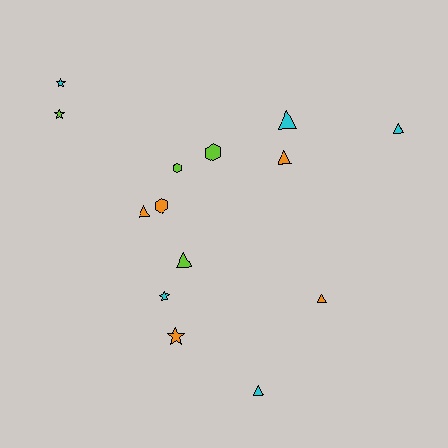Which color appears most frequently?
Orange, with 5 objects.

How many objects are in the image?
There are 14 objects.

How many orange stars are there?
There is 1 orange star.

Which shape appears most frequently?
Triangle, with 7 objects.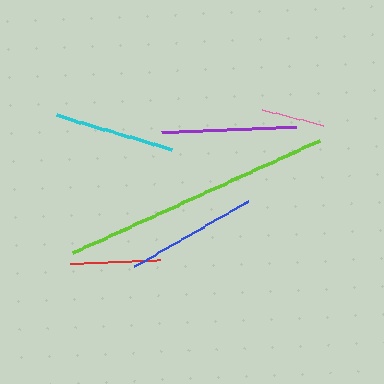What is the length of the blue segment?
The blue segment is approximately 132 pixels long.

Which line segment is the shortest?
The pink line is the shortest at approximately 63 pixels.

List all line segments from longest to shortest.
From longest to shortest: lime, purple, blue, cyan, red, pink.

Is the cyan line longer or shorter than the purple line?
The purple line is longer than the cyan line.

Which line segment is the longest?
The lime line is the longest at approximately 271 pixels.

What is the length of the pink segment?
The pink segment is approximately 63 pixels long.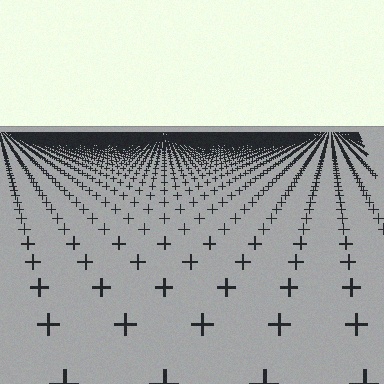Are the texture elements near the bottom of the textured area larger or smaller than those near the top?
Larger. Near the bottom, elements are closer to the viewer and appear at a bigger on-screen size.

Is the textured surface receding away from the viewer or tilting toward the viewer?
The surface is receding away from the viewer. Texture elements get smaller and denser toward the top.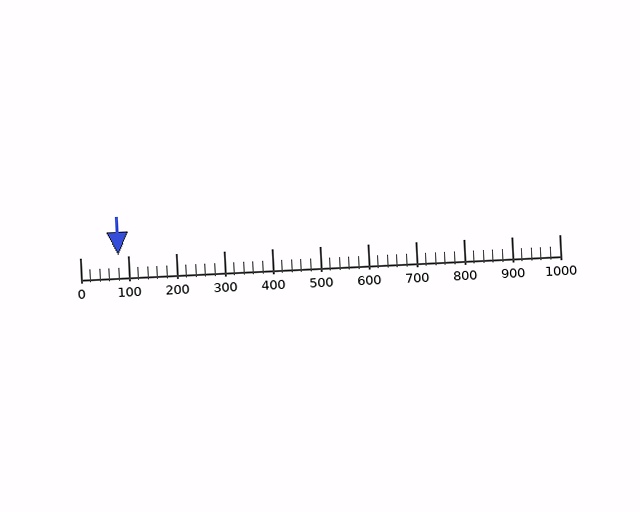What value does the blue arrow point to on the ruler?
The blue arrow points to approximately 80.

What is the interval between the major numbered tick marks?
The major tick marks are spaced 100 units apart.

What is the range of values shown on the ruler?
The ruler shows values from 0 to 1000.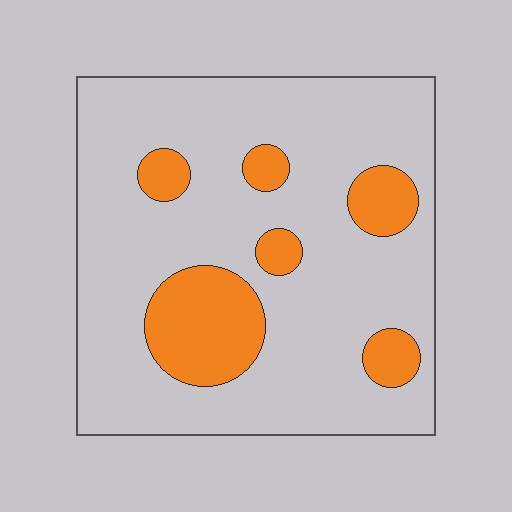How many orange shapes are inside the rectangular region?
6.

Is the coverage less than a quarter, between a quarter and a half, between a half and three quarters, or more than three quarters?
Less than a quarter.